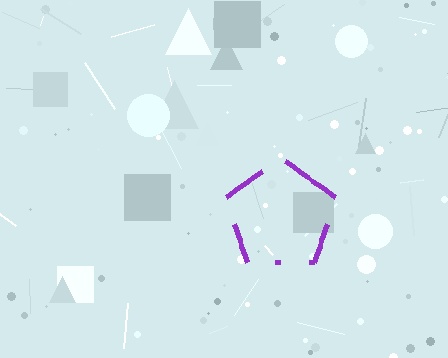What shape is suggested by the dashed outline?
The dashed outline suggests a pentagon.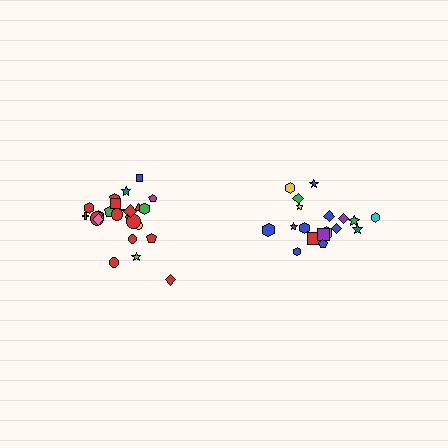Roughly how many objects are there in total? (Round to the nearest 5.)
Roughly 45 objects in total.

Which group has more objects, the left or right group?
The left group.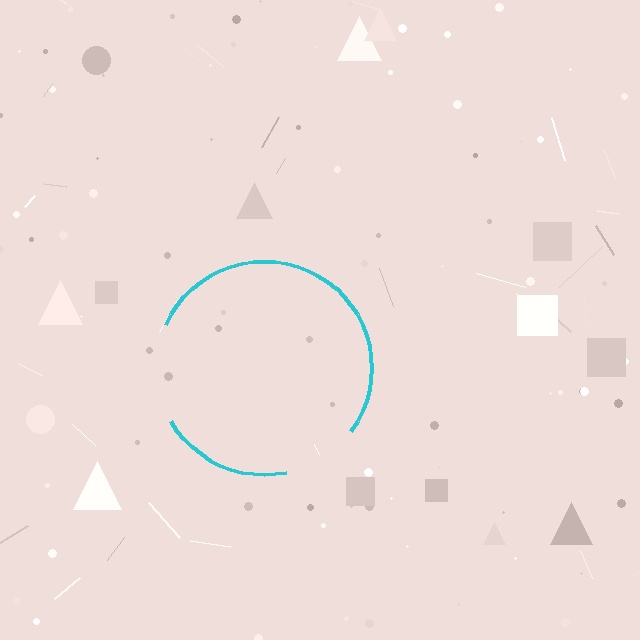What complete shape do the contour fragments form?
The contour fragments form a circle.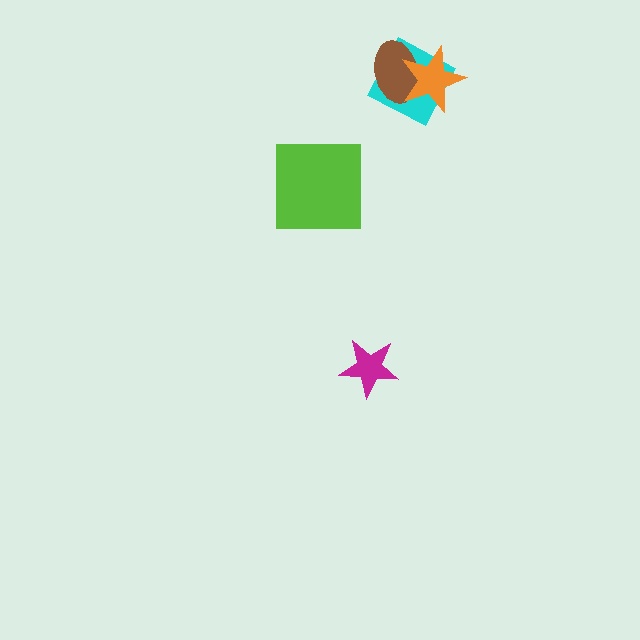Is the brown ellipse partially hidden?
Yes, it is partially covered by another shape.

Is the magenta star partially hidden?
No, no other shape covers it.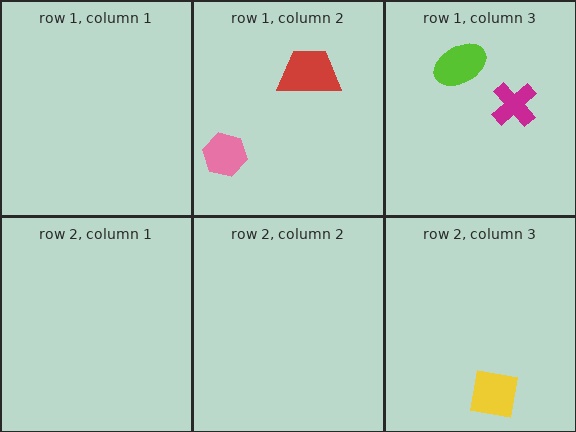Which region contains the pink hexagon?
The row 1, column 2 region.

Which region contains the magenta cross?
The row 1, column 3 region.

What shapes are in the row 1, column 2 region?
The pink hexagon, the red trapezoid.